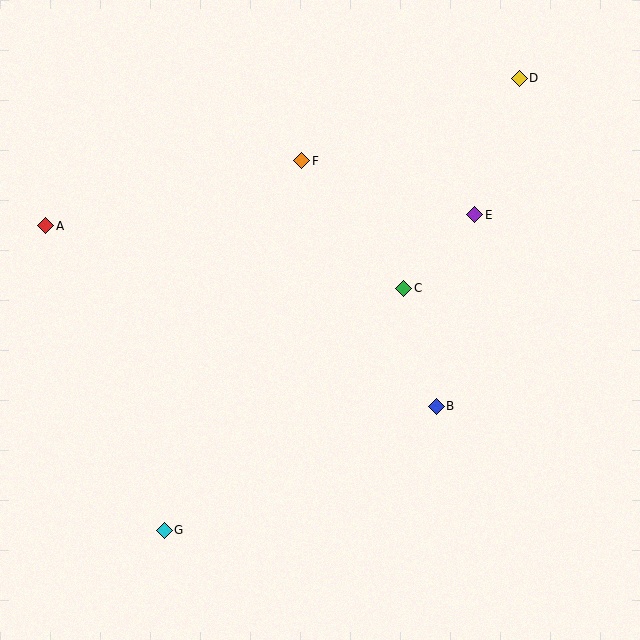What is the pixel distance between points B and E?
The distance between B and E is 196 pixels.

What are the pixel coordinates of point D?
Point D is at (519, 78).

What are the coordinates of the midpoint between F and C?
The midpoint between F and C is at (353, 225).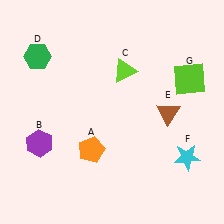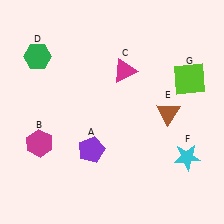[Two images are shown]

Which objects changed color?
A changed from orange to purple. B changed from purple to magenta. C changed from lime to magenta.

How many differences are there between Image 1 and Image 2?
There are 3 differences between the two images.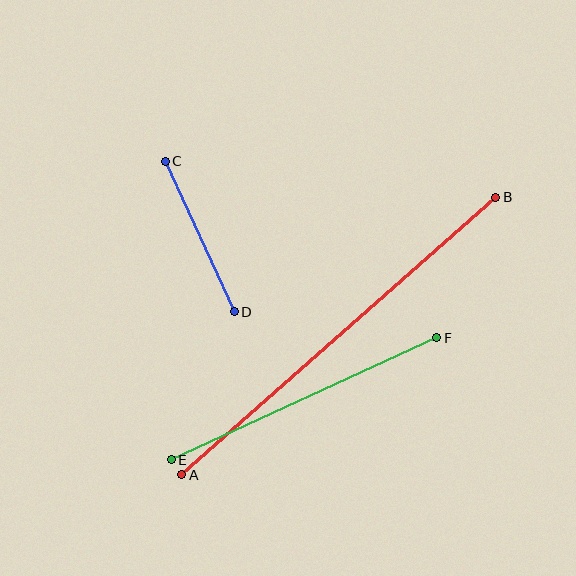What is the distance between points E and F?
The distance is approximately 293 pixels.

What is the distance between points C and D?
The distance is approximately 165 pixels.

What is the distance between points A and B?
The distance is approximately 419 pixels.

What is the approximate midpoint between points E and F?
The midpoint is at approximately (304, 399) pixels.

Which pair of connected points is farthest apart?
Points A and B are farthest apart.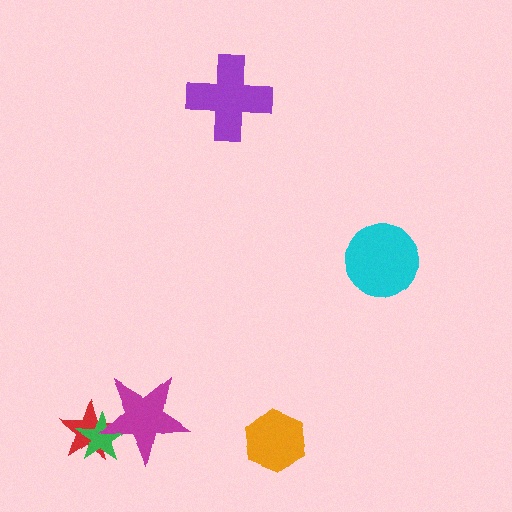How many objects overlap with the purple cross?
0 objects overlap with the purple cross.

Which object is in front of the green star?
The magenta star is in front of the green star.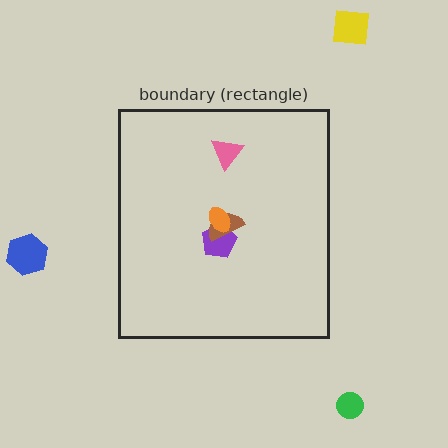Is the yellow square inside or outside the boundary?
Outside.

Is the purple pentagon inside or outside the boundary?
Inside.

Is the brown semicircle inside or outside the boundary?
Inside.